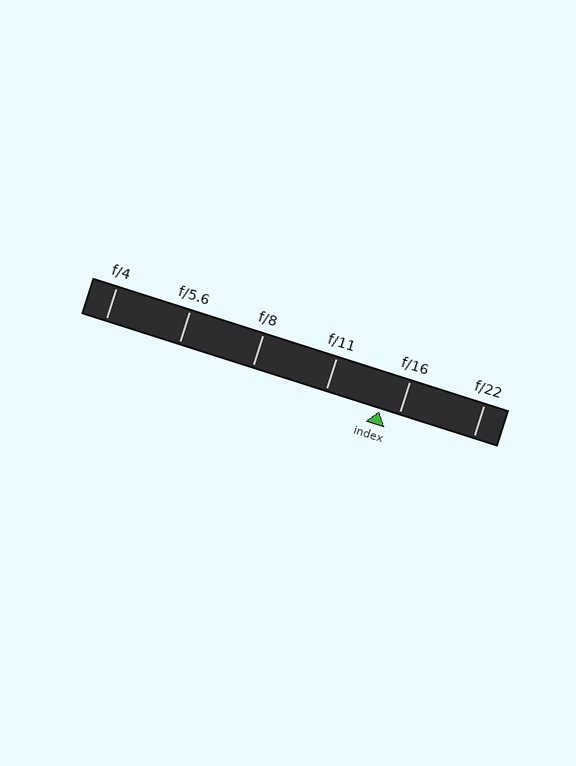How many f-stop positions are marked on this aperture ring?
There are 6 f-stop positions marked.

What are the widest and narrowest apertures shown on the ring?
The widest aperture shown is f/4 and the narrowest is f/22.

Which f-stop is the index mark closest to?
The index mark is closest to f/16.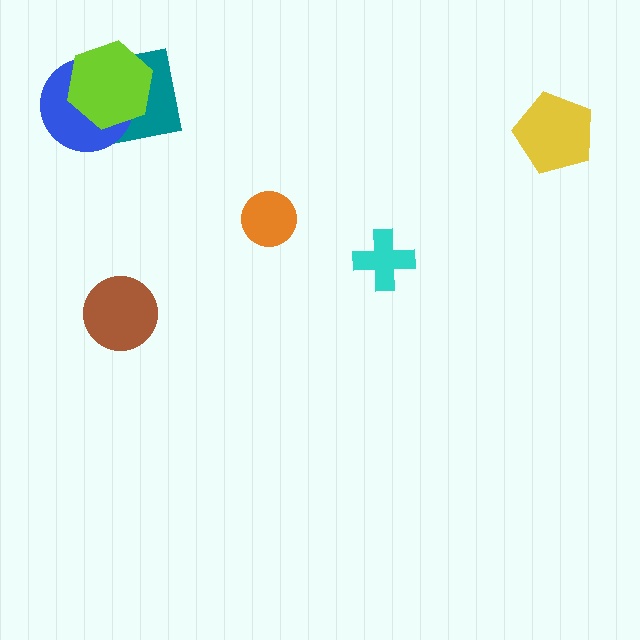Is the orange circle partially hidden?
No, no other shape covers it.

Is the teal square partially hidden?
Yes, it is partially covered by another shape.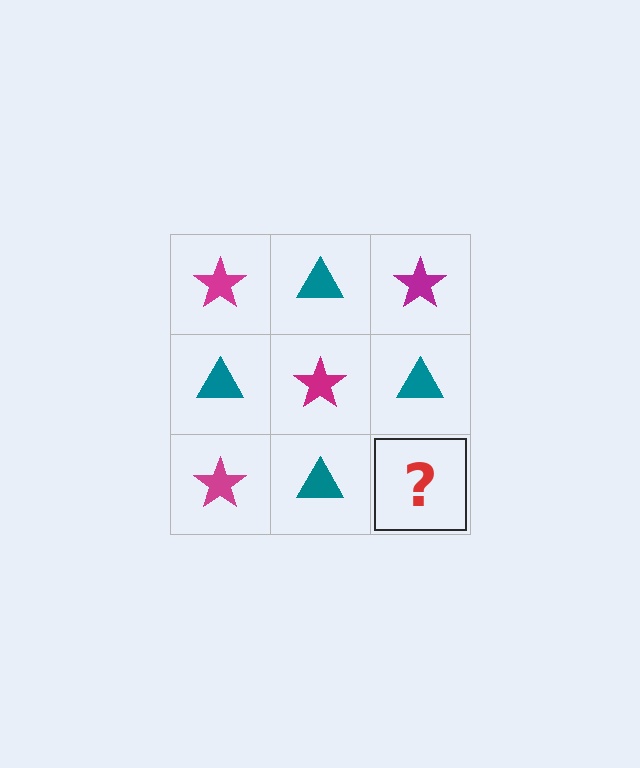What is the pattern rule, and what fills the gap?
The rule is that it alternates magenta star and teal triangle in a checkerboard pattern. The gap should be filled with a magenta star.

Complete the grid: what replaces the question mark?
The question mark should be replaced with a magenta star.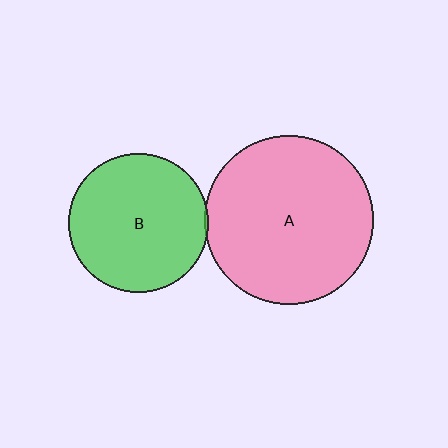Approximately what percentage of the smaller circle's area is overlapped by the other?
Approximately 5%.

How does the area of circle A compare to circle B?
Approximately 1.5 times.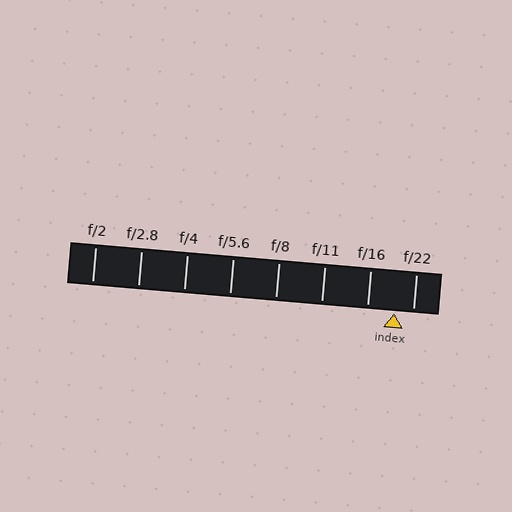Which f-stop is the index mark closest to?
The index mark is closest to f/22.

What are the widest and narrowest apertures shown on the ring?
The widest aperture shown is f/2 and the narrowest is f/22.